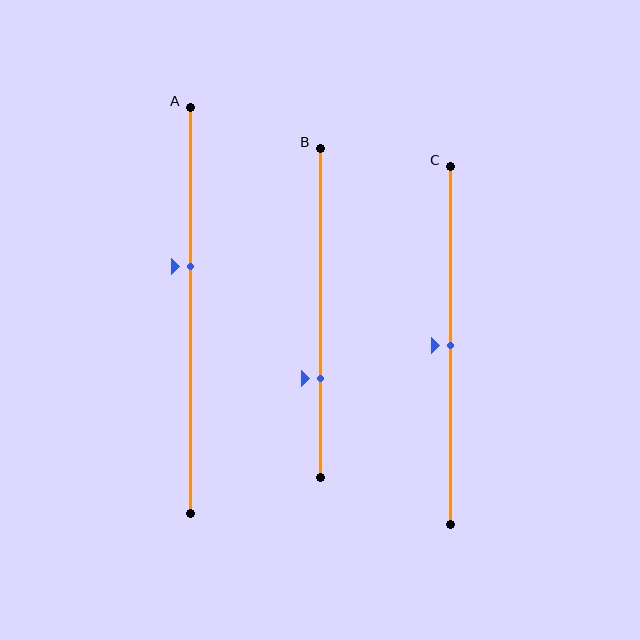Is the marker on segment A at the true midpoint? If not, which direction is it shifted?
No, the marker on segment A is shifted upward by about 11% of the segment length.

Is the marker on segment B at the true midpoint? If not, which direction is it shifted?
No, the marker on segment B is shifted downward by about 20% of the segment length.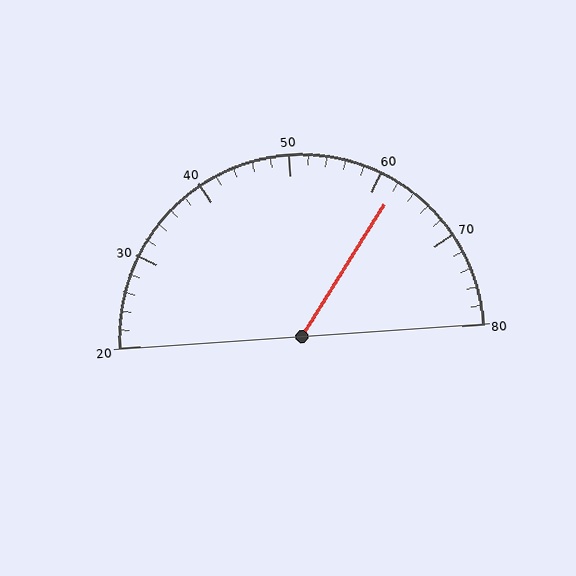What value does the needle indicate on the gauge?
The needle indicates approximately 62.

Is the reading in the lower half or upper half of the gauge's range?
The reading is in the upper half of the range (20 to 80).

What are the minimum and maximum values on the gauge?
The gauge ranges from 20 to 80.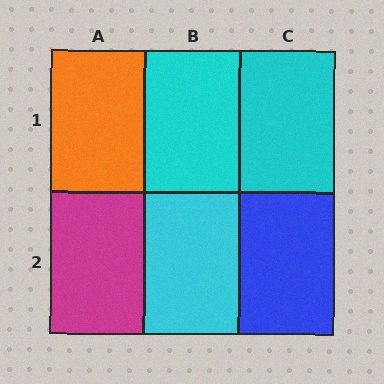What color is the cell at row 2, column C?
Blue.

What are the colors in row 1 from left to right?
Orange, cyan, cyan.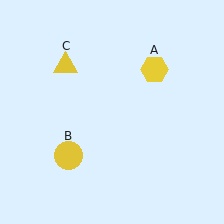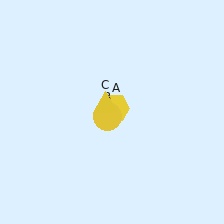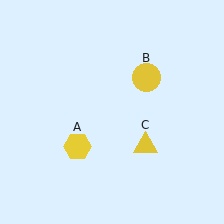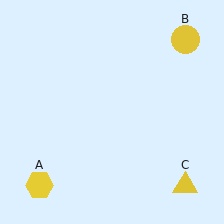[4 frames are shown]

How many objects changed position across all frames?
3 objects changed position: yellow hexagon (object A), yellow circle (object B), yellow triangle (object C).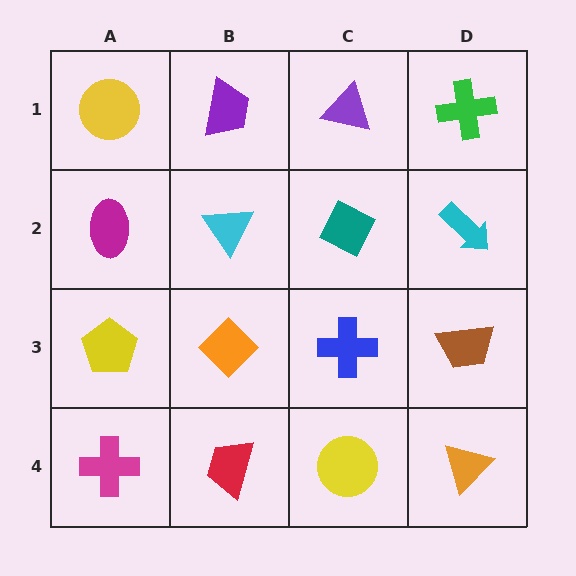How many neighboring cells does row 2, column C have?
4.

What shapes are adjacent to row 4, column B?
An orange diamond (row 3, column B), a magenta cross (row 4, column A), a yellow circle (row 4, column C).